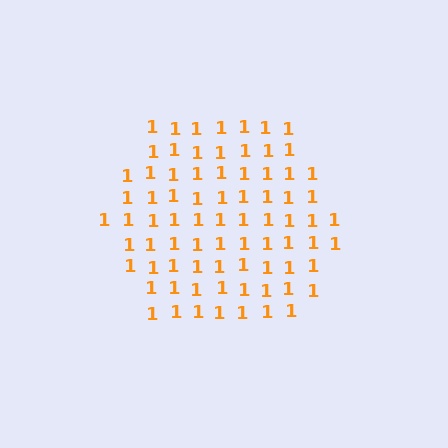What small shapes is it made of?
It is made of small digit 1's.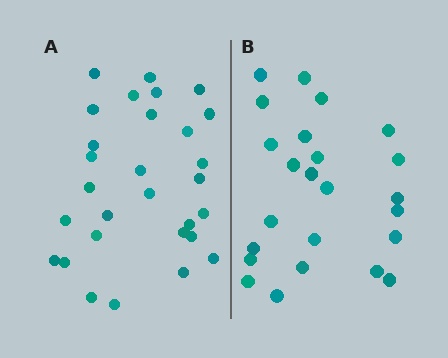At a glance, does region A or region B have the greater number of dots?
Region A (the left region) has more dots.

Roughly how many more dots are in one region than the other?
Region A has about 5 more dots than region B.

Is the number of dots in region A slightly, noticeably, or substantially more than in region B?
Region A has only slightly more — the two regions are fairly close. The ratio is roughly 1.2 to 1.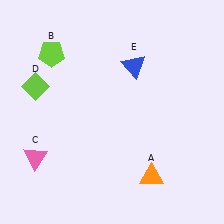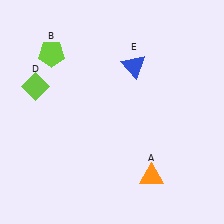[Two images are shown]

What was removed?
The pink triangle (C) was removed in Image 2.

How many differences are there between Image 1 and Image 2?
There is 1 difference between the two images.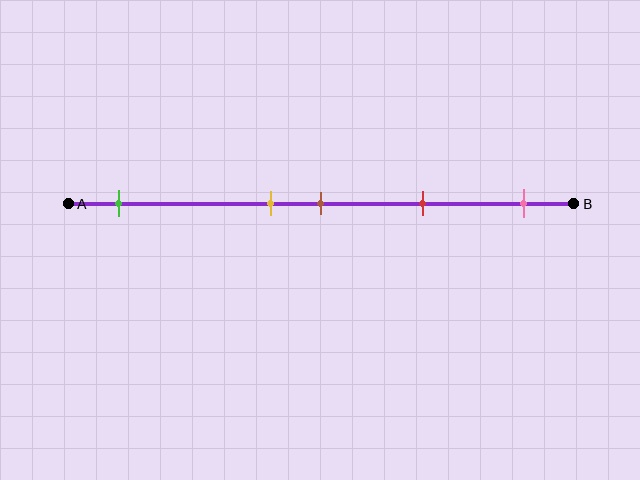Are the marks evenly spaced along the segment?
No, the marks are not evenly spaced.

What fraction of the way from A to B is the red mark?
The red mark is approximately 70% (0.7) of the way from A to B.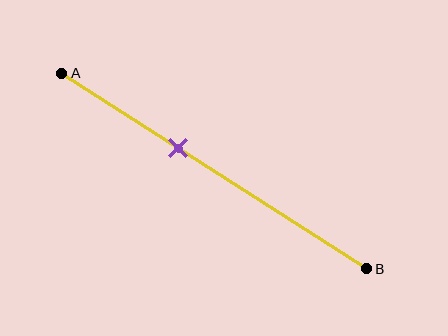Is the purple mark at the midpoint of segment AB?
No, the mark is at about 40% from A, not at the 50% midpoint.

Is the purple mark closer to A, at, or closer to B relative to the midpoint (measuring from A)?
The purple mark is closer to point A than the midpoint of segment AB.